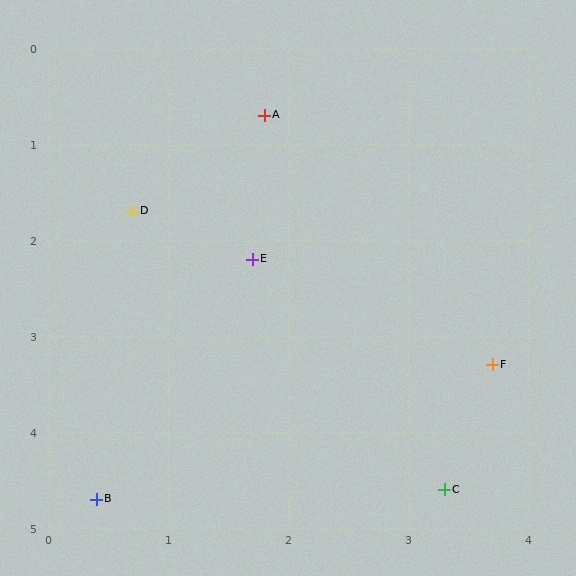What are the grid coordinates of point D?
Point D is at approximately (0.7, 1.7).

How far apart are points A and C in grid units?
Points A and C are about 4.2 grid units apart.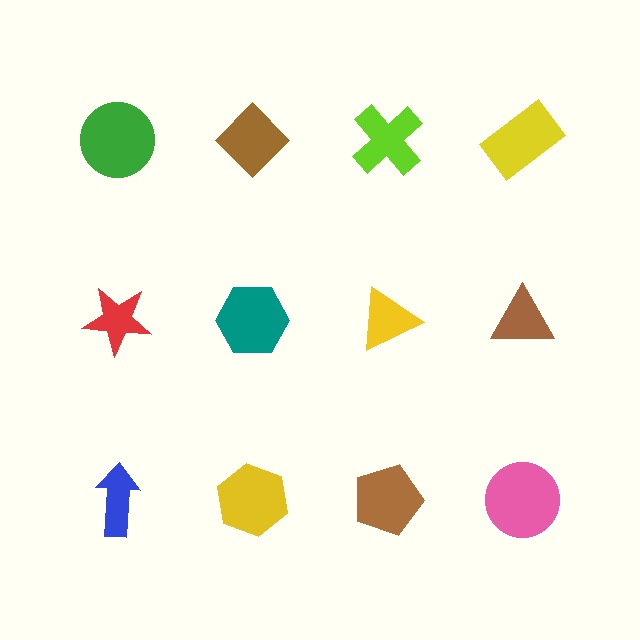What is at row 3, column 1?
A blue arrow.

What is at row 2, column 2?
A teal hexagon.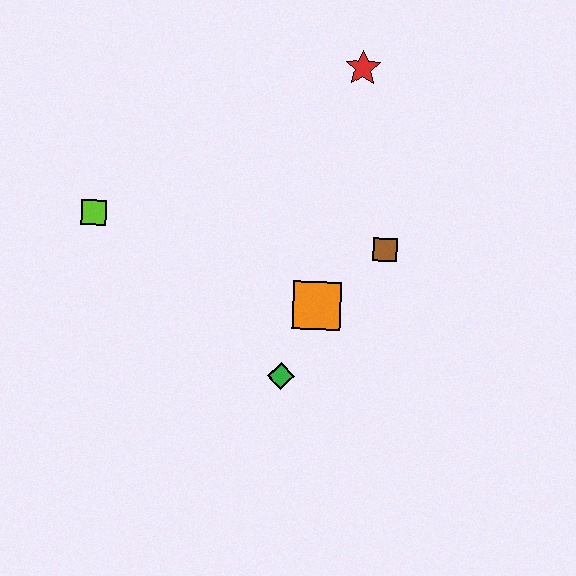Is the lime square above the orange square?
Yes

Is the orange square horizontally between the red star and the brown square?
No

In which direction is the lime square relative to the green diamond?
The lime square is to the left of the green diamond.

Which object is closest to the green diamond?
The orange square is closest to the green diamond.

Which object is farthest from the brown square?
The lime square is farthest from the brown square.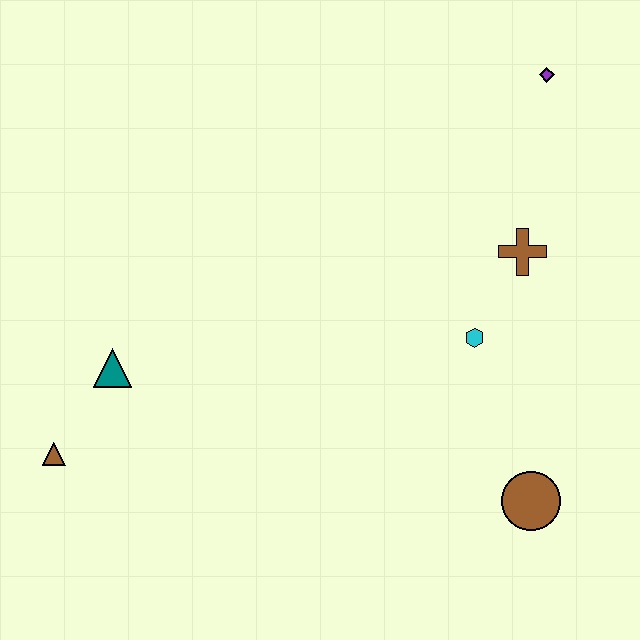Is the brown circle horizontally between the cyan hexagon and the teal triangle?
No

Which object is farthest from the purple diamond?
The brown triangle is farthest from the purple diamond.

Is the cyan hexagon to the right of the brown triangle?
Yes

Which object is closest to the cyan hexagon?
The brown cross is closest to the cyan hexagon.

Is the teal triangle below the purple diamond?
Yes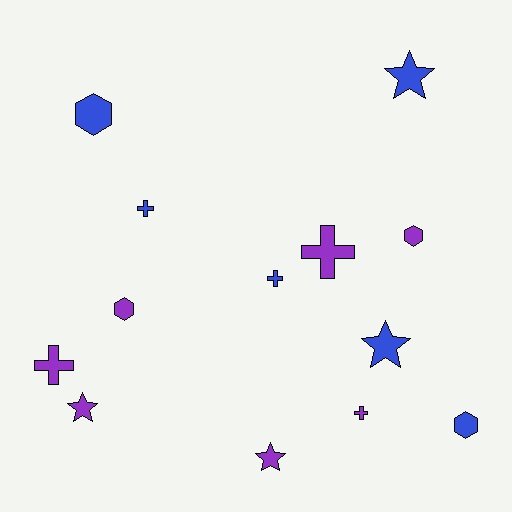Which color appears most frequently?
Purple, with 7 objects.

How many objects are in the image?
There are 13 objects.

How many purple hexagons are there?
There are 2 purple hexagons.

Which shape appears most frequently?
Cross, with 5 objects.